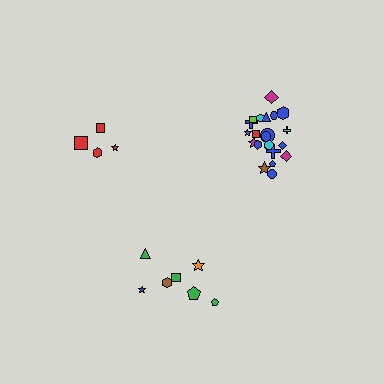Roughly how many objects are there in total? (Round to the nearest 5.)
Roughly 35 objects in total.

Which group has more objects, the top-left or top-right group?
The top-right group.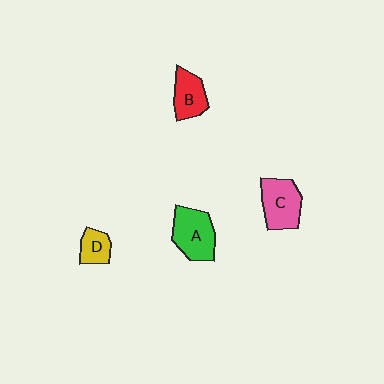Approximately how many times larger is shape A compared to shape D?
Approximately 2.0 times.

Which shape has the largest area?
Shape A (green).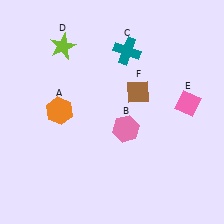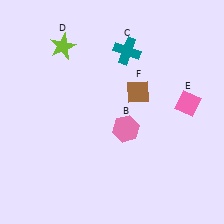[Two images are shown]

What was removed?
The orange hexagon (A) was removed in Image 2.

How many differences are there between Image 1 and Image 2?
There is 1 difference between the two images.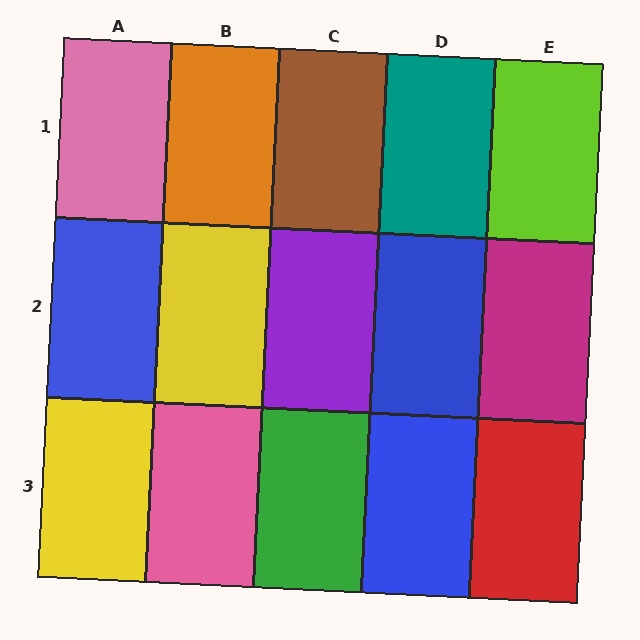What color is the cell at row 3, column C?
Green.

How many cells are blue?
3 cells are blue.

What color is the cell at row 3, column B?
Pink.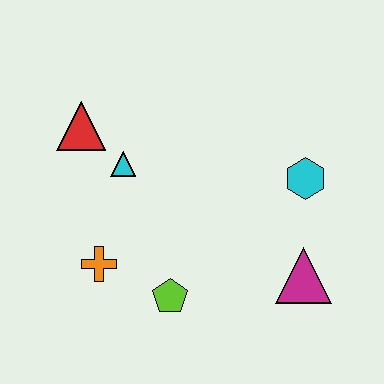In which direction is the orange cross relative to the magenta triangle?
The orange cross is to the left of the magenta triangle.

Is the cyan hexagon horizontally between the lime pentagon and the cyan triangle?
No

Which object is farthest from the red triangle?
The magenta triangle is farthest from the red triangle.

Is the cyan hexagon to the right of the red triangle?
Yes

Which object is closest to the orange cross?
The lime pentagon is closest to the orange cross.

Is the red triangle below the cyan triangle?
No